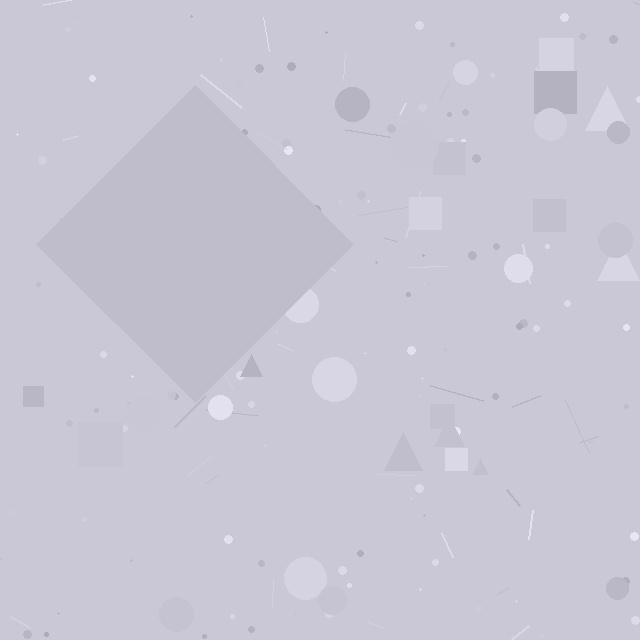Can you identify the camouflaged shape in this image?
The camouflaged shape is a diamond.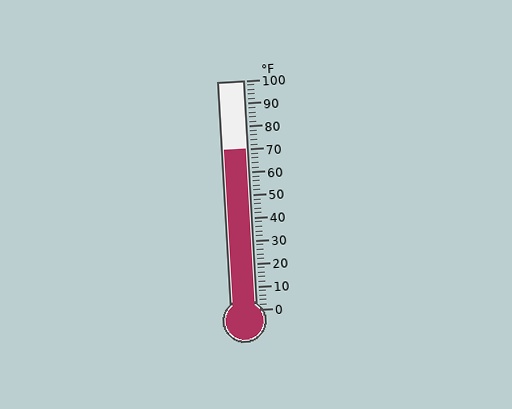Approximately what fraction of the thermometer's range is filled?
The thermometer is filled to approximately 70% of its range.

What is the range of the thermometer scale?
The thermometer scale ranges from 0°F to 100°F.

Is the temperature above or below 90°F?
The temperature is below 90°F.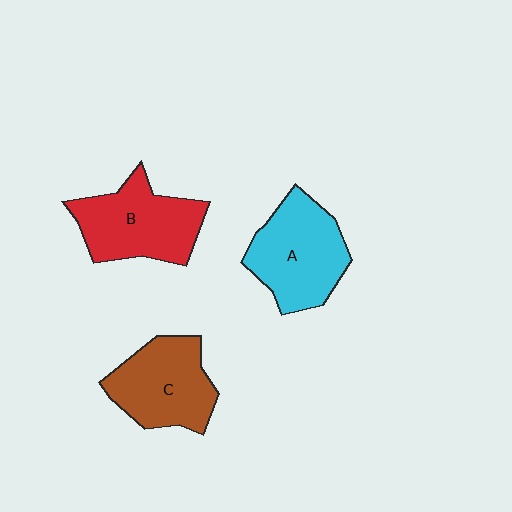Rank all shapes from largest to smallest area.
From largest to smallest: A (cyan), B (red), C (brown).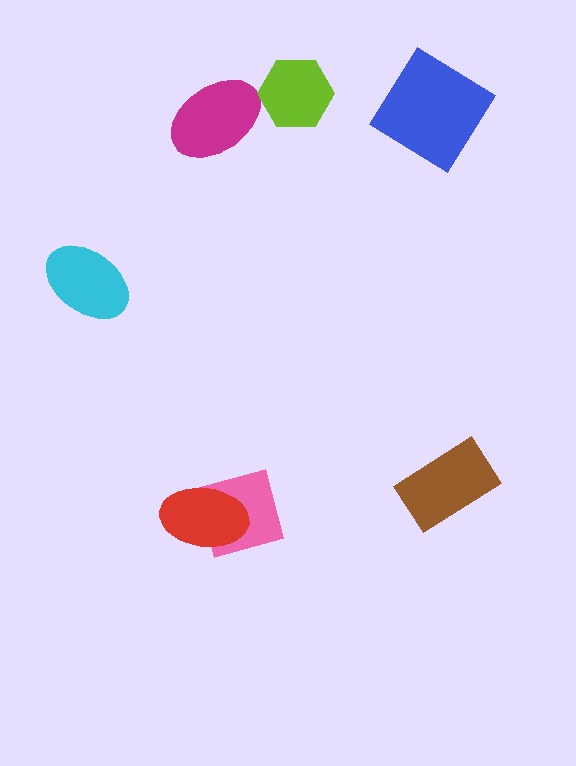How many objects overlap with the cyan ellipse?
0 objects overlap with the cyan ellipse.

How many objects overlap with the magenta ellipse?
0 objects overlap with the magenta ellipse.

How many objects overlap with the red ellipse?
1 object overlaps with the red ellipse.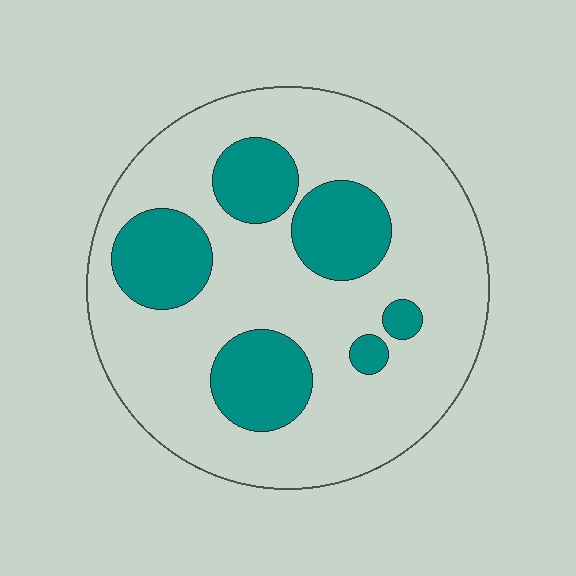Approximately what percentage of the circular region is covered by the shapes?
Approximately 25%.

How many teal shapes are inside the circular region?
6.